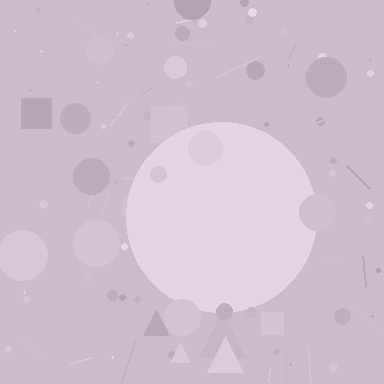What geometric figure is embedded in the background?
A circle is embedded in the background.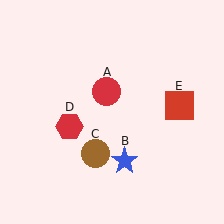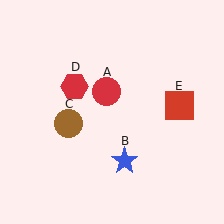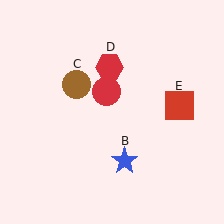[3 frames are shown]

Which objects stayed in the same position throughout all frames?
Red circle (object A) and blue star (object B) and red square (object E) remained stationary.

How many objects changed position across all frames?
2 objects changed position: brown circle (object C), red hexagon (object D).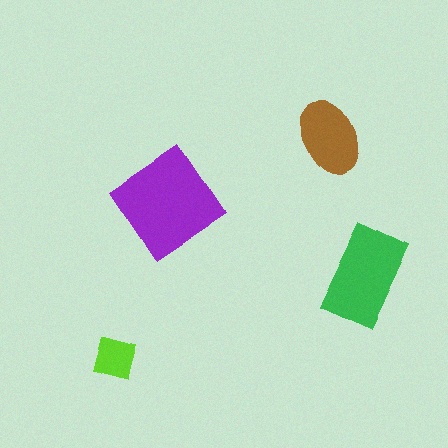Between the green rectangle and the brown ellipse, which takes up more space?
The green rectangle.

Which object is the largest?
The purple diamond.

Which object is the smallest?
The lime square.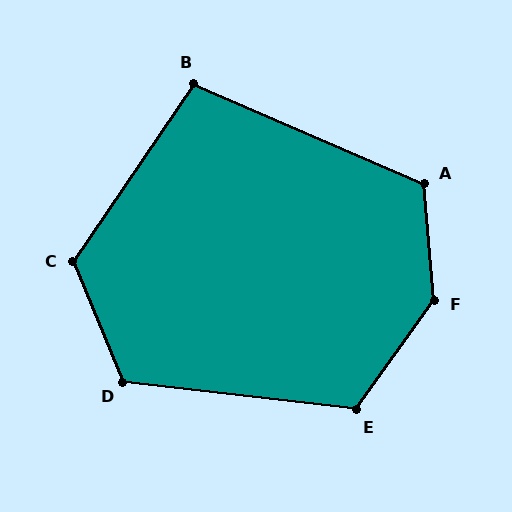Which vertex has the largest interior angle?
F, at approximately 140 degrees.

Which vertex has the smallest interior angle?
B, at approximately 101 degrees.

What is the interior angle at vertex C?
Approximately 123 degrees (obtuse).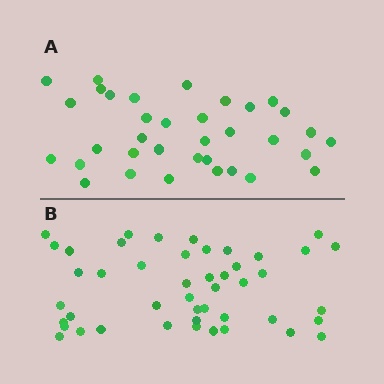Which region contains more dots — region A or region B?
Region B (the bottom region) has more dots.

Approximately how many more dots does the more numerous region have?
Region B has roughly 12 or so more dots than region A.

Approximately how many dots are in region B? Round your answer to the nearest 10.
About 50 dots. (The exact count is 46, which rounds to 50.)